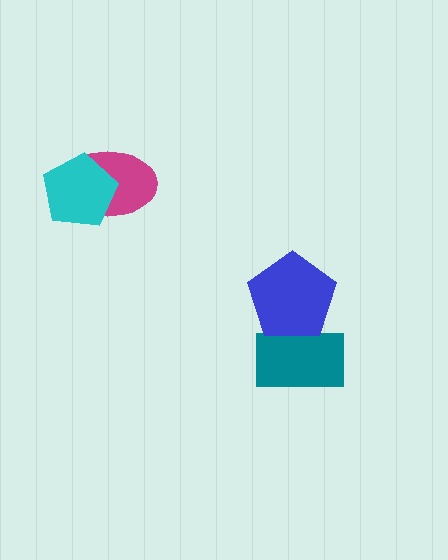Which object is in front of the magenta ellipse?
The cyan pentagon is in front of the magenta ellipse.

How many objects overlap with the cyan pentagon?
1 object overlaps with the cyan pentagon.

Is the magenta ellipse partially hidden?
Yes, it is partially covered by another shape.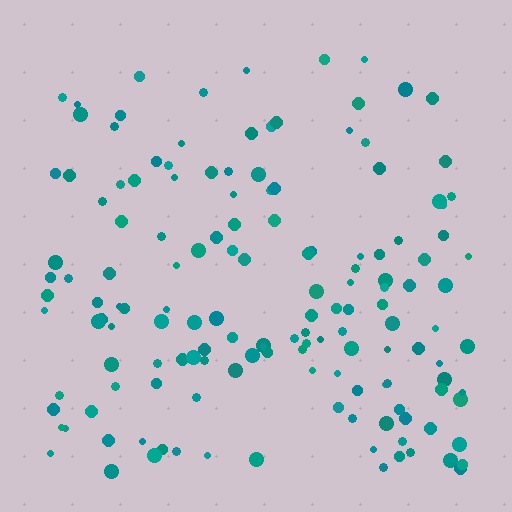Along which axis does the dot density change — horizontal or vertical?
Vertical.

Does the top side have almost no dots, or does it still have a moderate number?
Still a moderate number, just noticeably fewer than the bottom.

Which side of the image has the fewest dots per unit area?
The top.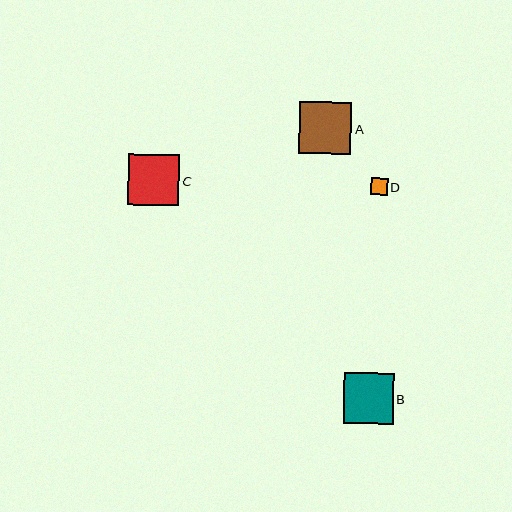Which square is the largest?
Square A is the largest with a size of approximately 52 pixels.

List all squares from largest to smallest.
From largest to smallest: A, C, B, D.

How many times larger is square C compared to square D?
Square C is approximately 3.0 times the size of square D.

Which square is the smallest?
Square D is the smallest with a size of approximately 17 pixels.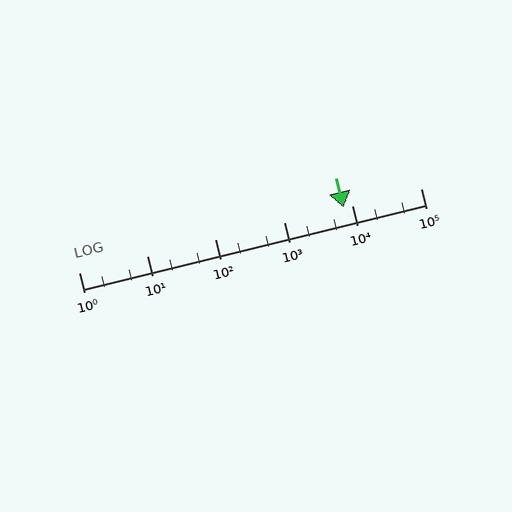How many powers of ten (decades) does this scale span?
The scale spans 5 decades, from 1 to 100000.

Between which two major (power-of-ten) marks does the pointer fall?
The pointer is between 1000 and 10000.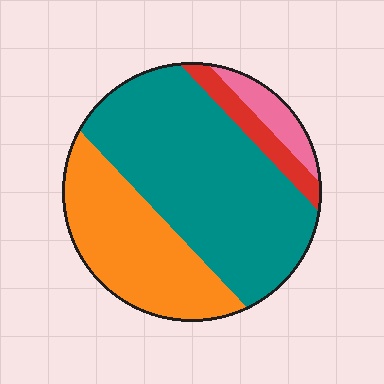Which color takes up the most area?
Teal, at roughly 55%.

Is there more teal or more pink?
Teal.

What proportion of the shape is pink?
Pink takes up less than a quarter of the shape.